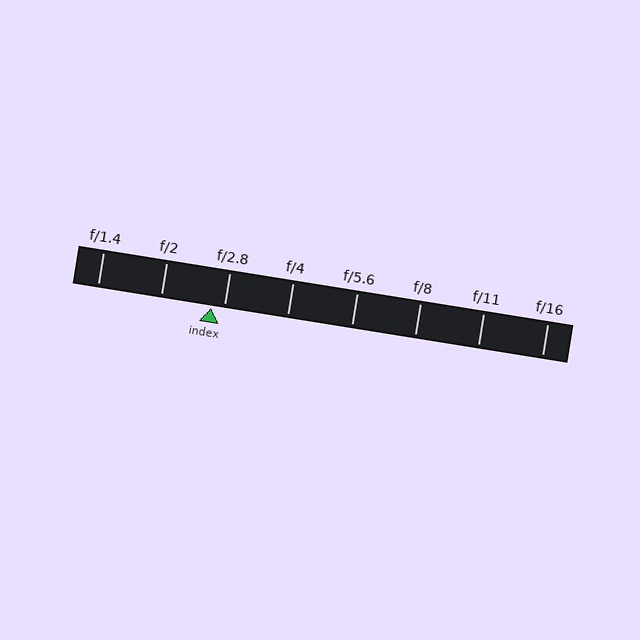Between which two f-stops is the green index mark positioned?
The index mark is between f/2 and f/2.8.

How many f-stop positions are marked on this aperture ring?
There are 8 f-stop positions marked.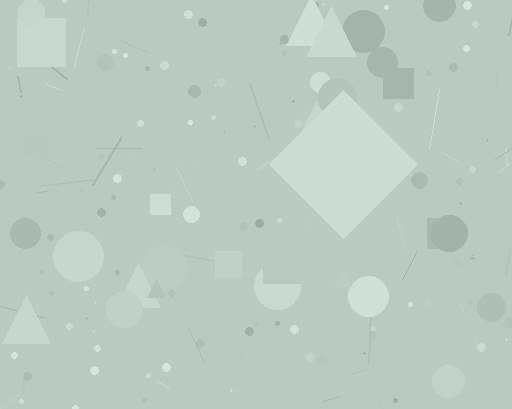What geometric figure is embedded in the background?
A diamond is embedded in the background.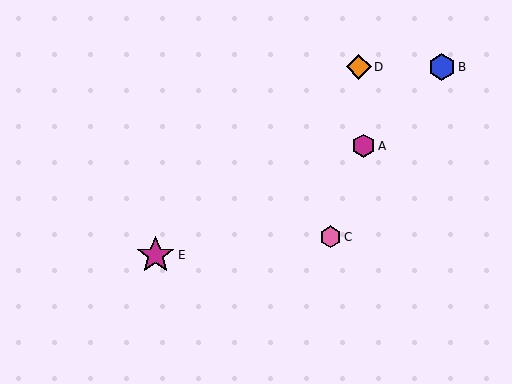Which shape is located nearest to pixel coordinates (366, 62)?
The orange diamond (labeled D) at (359, 67) is nearest to that location.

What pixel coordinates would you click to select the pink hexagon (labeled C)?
Click at (331, 237) to select the pink hexagon C.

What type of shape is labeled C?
Shape C is a pink hexagon.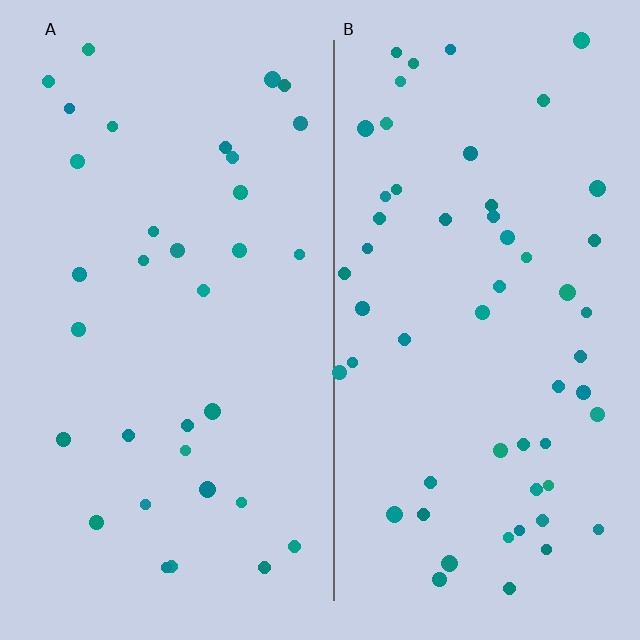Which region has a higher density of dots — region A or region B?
B (the right).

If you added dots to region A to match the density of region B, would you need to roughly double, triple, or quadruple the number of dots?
Approximately double.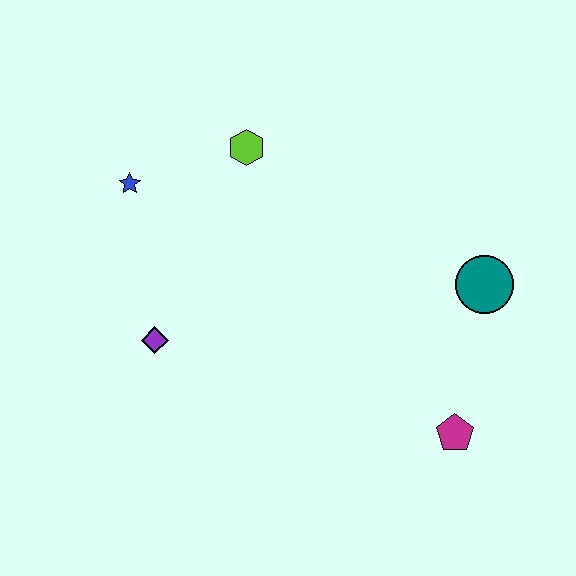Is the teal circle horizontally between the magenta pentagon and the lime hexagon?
No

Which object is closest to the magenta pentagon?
The teal circle is closest to the magenta pentagon.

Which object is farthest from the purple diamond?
The teal circle is farthest from the purple diamond.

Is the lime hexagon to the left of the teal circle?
Yes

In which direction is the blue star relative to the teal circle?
The blue star is to the left of the teal circle.